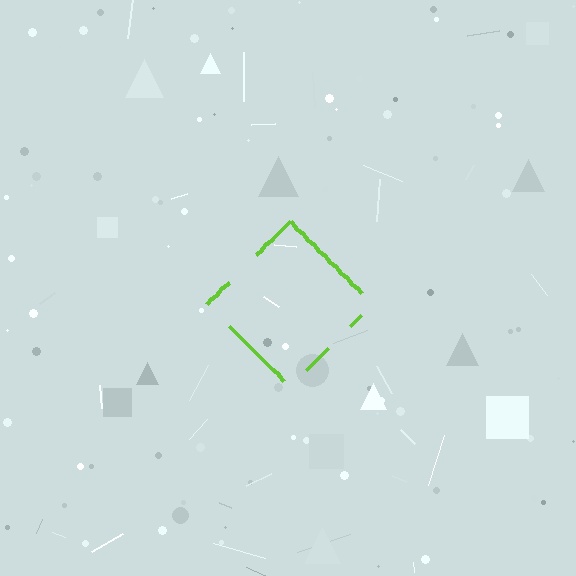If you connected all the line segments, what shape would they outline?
They would outline a diamond.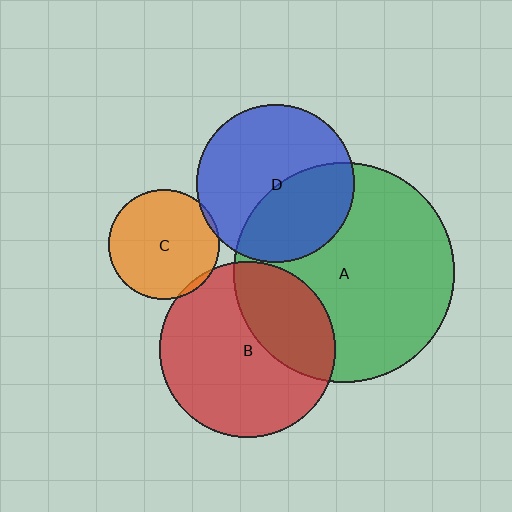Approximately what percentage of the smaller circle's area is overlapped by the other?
Approximately 35%.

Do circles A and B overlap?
Yes.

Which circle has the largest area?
Circle A (green).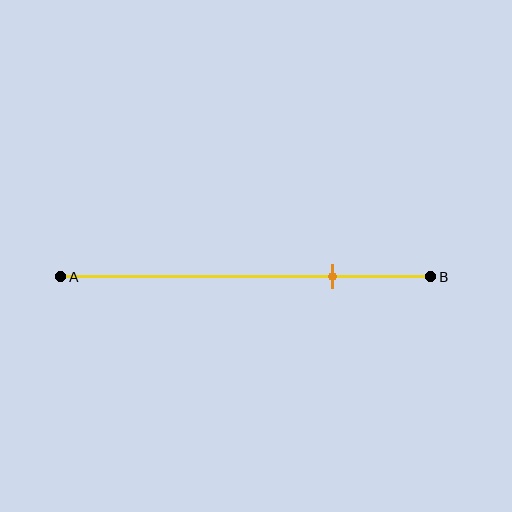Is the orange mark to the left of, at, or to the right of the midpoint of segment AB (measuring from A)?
The orange mark is to the right of the midpoint of segment AB.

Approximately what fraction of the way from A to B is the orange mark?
The orange mark is approximately 75% of the way from A to B.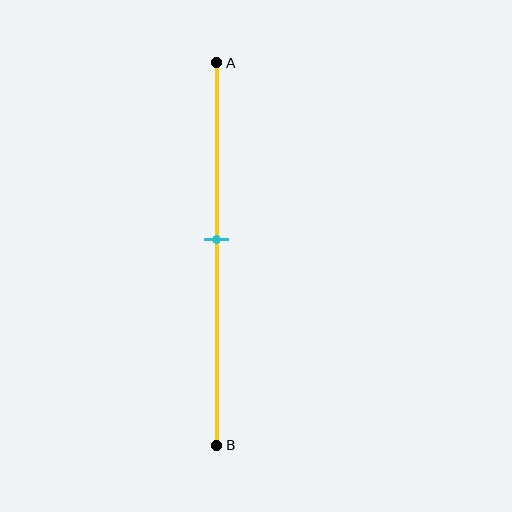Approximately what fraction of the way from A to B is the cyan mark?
The cyan mark is approximately 45% of the way from A to B.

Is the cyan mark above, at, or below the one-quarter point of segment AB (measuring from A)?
The cyan mark is below the one-quarter point of segment AB.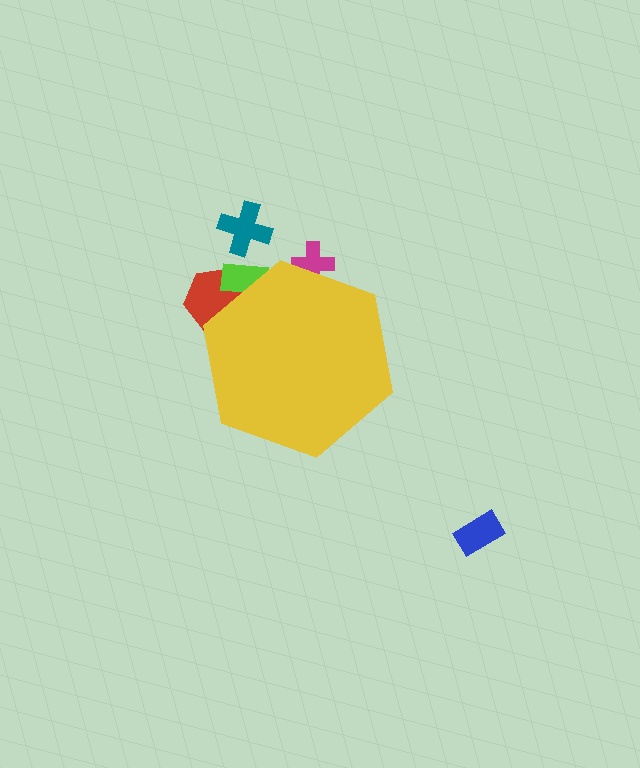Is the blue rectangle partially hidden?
No, the blue rectangle is fully visible.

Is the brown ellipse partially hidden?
Yes, the brown ellipse is partially hidden behind the yellow hexagon.